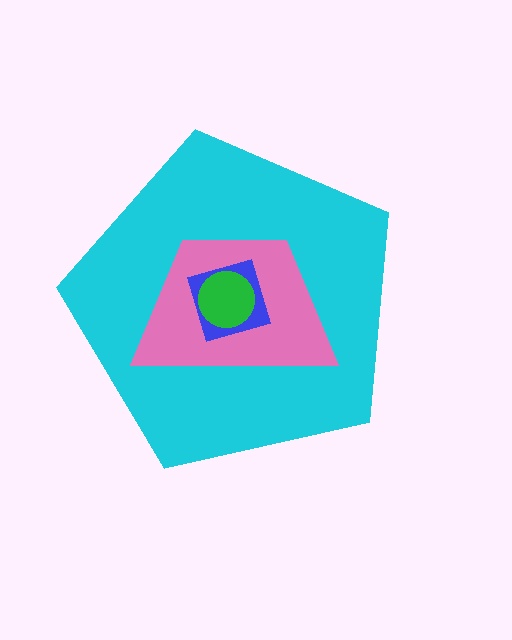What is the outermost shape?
The cyan pentagon.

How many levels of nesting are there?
4.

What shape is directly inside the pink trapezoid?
The blue diamond.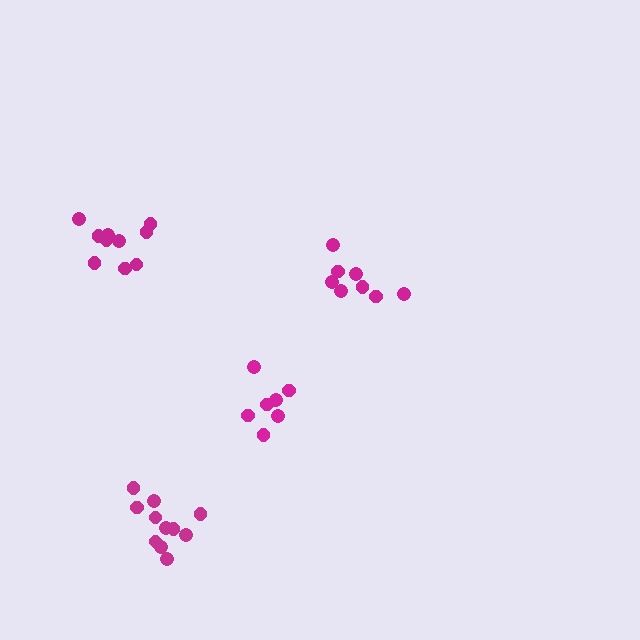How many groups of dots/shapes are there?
There are 4 groups.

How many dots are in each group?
Group 1: 7 dots, Group 2: 8 dots, Group 3: 11 dots, Group 4: 10 dots (36 total).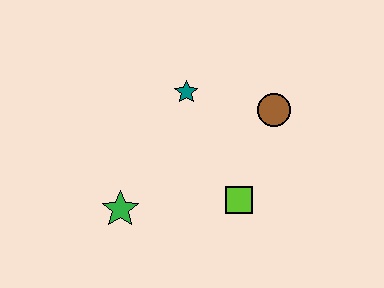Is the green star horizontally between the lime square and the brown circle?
No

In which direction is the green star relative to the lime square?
The green star is to the left of the lime square.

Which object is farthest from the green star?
The brown circle is farthest from the green star.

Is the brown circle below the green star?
No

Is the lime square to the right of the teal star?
Yes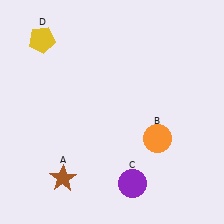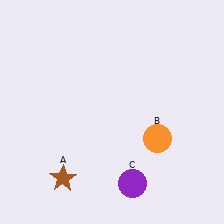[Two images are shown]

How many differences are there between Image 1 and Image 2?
There is 1 difference between the two images.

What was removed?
The yellow pentagon (D) was removed in Image 2.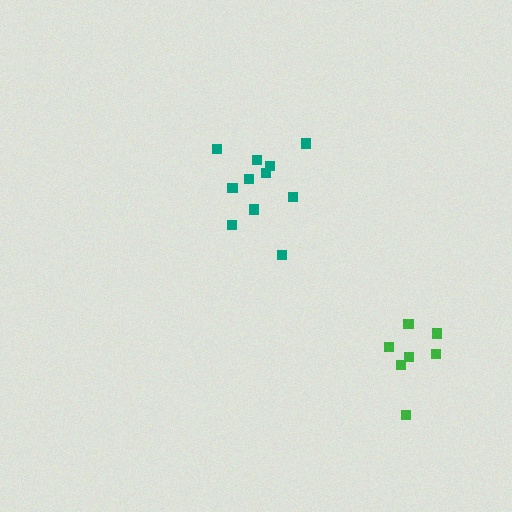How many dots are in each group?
Group 1: 11 dots, Group 2: 7 dots (18 total).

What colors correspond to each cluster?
The clusters are colored: teal, green.